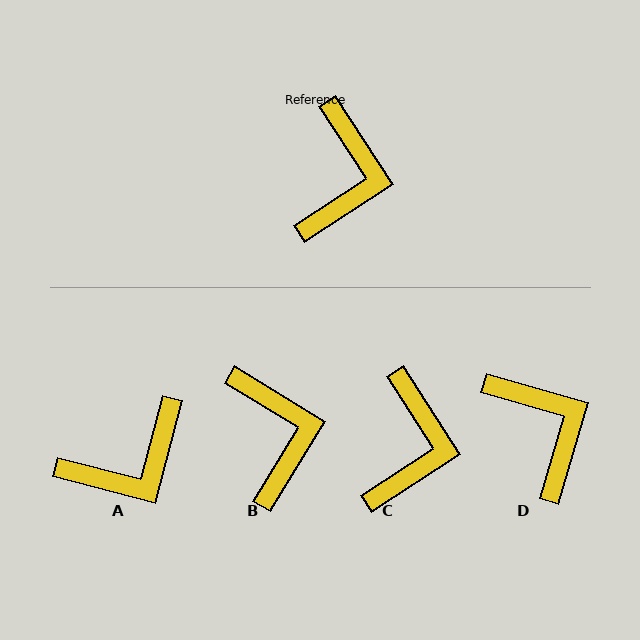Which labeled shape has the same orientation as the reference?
C.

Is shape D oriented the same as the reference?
No, it is off by about 41 degrees.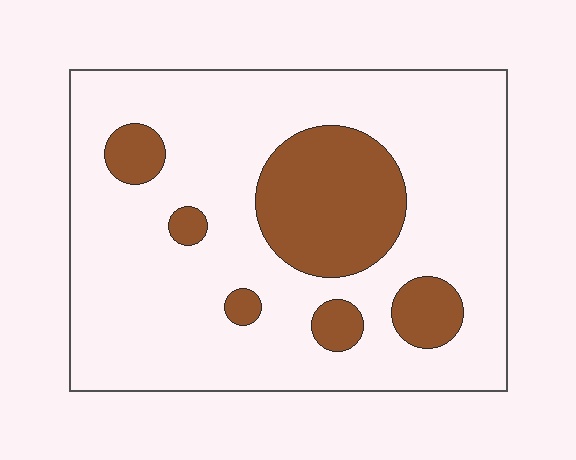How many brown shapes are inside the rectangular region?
6.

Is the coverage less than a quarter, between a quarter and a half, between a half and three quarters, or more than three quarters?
Less than a quarter.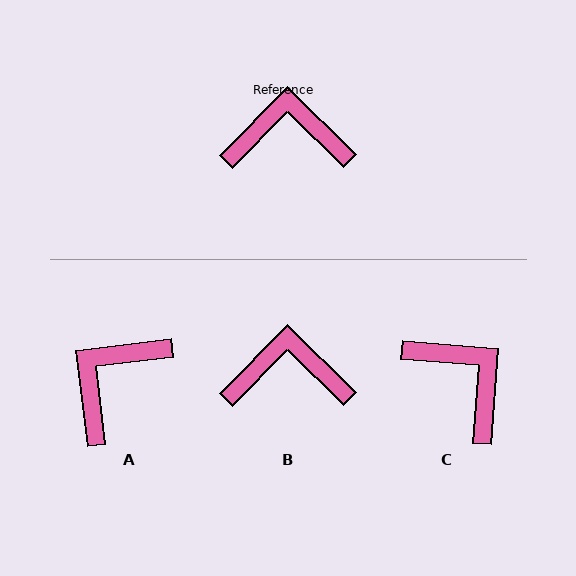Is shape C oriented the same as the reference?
No, it is off by about 50 degrees.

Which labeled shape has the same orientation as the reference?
B.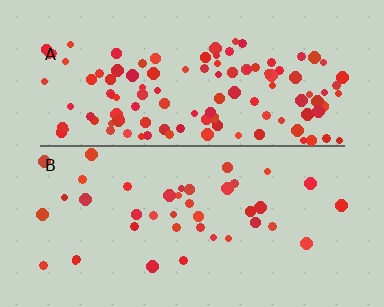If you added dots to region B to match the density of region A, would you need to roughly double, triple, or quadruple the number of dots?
Approximately triple.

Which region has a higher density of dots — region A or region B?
A (the top).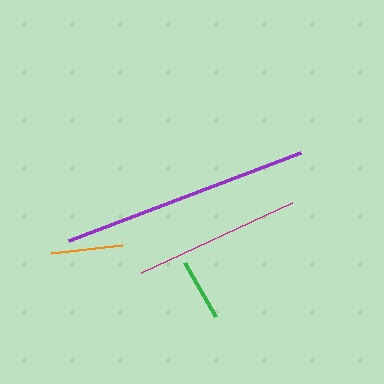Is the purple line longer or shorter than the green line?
The purple line is longer than the green line.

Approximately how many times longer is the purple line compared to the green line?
The purple line is approximately 4.0 times the length of the green line.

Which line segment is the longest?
The purple line is the longest at approximately 248 pixels.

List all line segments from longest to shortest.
From longest to shortest: purple, magenta, orange, green.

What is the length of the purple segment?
The purple segment is approximately 248 pixels long.